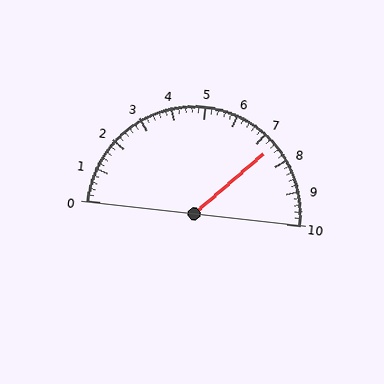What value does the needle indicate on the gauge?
The needle indicates approximately 7.4.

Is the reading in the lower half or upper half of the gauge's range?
The reading is in the upper half of the range (0 to 10).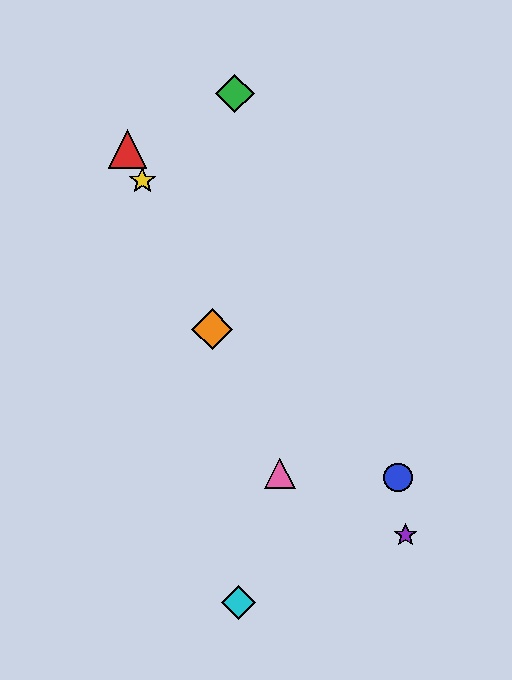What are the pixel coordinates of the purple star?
The purple star is at (406, 535).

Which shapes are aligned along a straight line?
The red triangle, the yellow star, the orange diamond, the pink triangle are aligned along a straight line.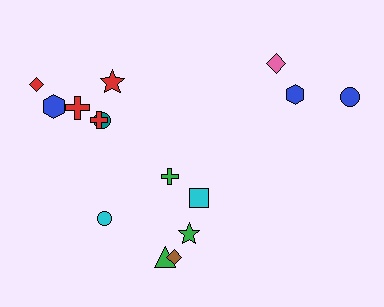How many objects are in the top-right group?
There are 3 objects.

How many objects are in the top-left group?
There are 6 objects.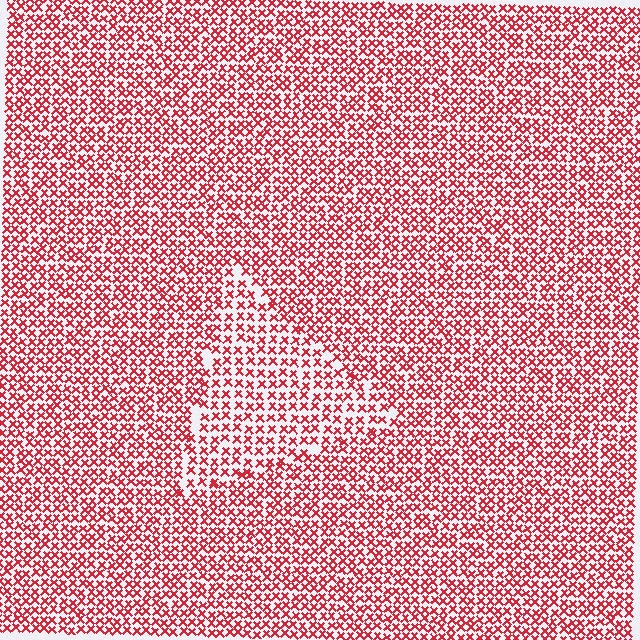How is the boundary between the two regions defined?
The boundary is defined by a change in element density (approximately 1.5x ratio). All elements are the same color, size, and shape.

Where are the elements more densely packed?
The elements are more densely packed outside the triangle boundary.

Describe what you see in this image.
The image contains small red elements arranged at two different densities. A triangle-shaped region is visible where the elements are less densely packed than the surrounding area.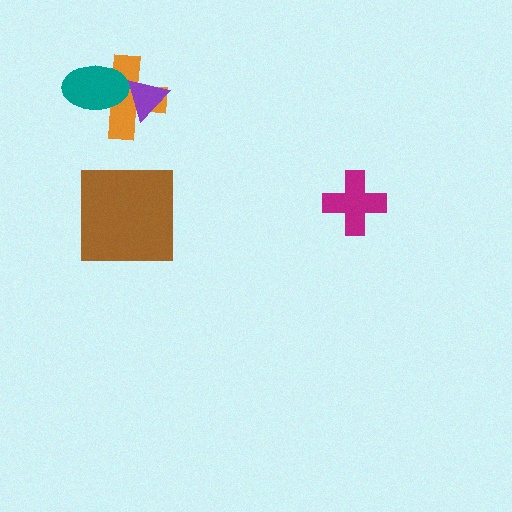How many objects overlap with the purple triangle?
2 objects overlap with the purple triangle.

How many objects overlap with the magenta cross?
0 objects overlap with the magenta cross.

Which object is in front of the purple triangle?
The teal ellipse is in front of the purple triangle.